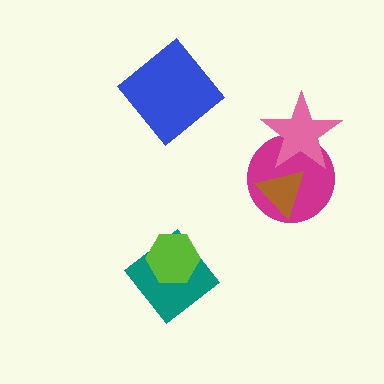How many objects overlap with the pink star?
2 objects overlap with the pink star.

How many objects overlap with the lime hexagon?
1 object overlaps with the lime hexagon.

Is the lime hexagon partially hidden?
No, no other shape covers it.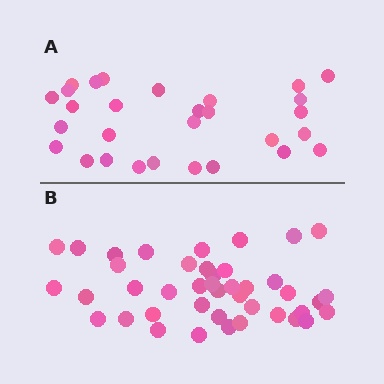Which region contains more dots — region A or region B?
Region B (the bottom region) has more dots.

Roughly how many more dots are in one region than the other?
Region B has approximately 15 more dots than region A.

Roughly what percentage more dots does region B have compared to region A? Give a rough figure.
About 45% more.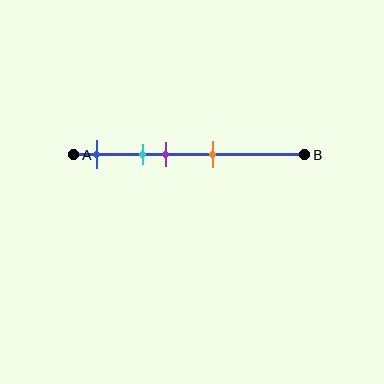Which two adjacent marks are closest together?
The cyan and purple marks are the closest adjacent pair.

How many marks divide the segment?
There are 4 marks dividing the segment.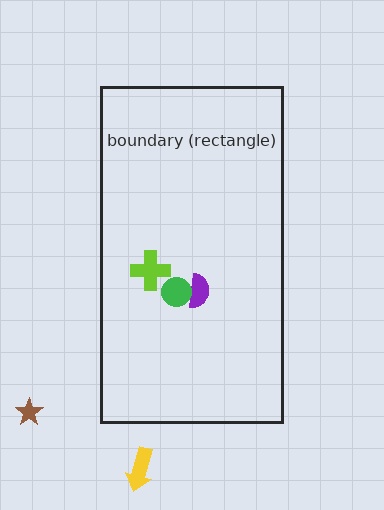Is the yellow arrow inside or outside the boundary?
Outside.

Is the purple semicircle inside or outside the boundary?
Inside.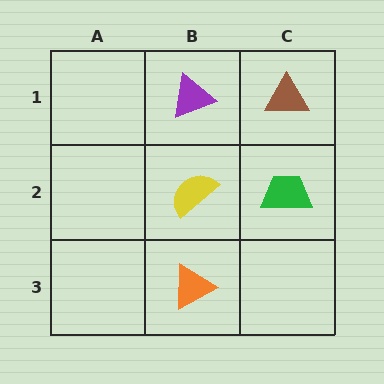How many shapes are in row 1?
2 shapes.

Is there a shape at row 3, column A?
No, that cell is empty.